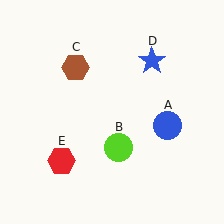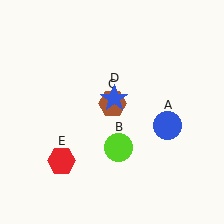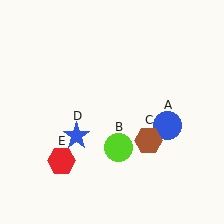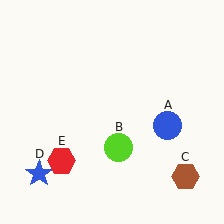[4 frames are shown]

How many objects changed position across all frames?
2 objects changed position: brown hexagon (object C), blue star (object D).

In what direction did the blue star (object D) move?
The blue star (object D) moved down and to the left.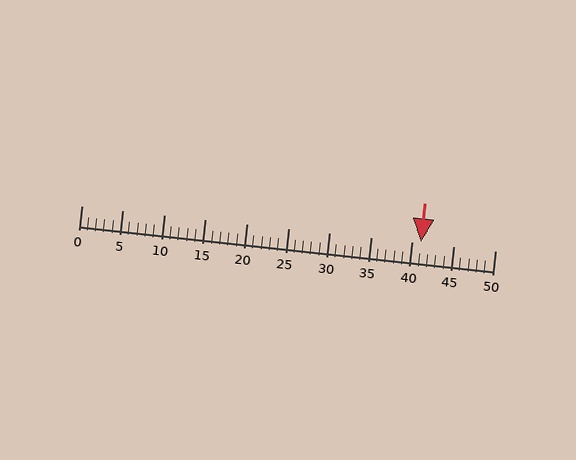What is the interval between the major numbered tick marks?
The major tick marks are spaced 5 units apart.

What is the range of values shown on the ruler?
The ruler shows values from 0 to 50.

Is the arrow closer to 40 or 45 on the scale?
The arrow is closer to 40.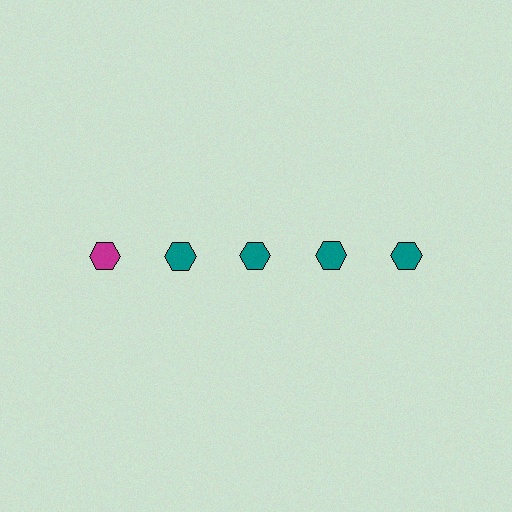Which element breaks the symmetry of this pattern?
The magenta hexagon in the top row, leftmost column breaks the symmetry. All other shapes are teal hexagons.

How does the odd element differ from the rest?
It has a different color: magenta instead of teal.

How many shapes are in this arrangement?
There are 5 shapes arranged in a grid pattern.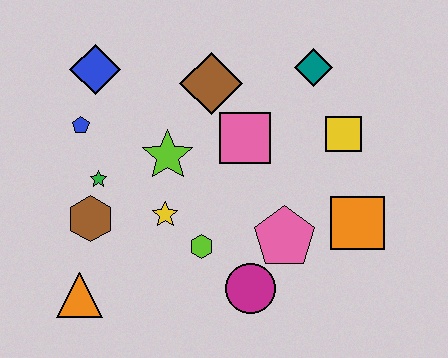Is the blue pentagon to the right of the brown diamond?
No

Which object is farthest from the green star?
The orange square is farthest from the green star.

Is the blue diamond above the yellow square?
Yes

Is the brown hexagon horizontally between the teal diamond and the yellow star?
No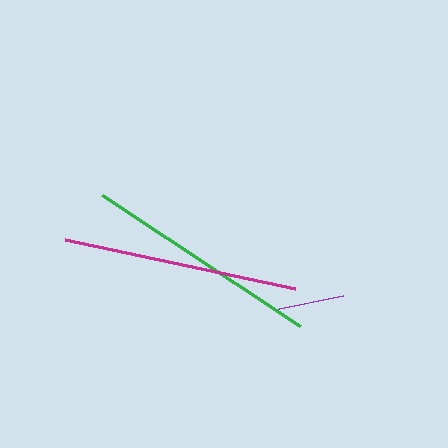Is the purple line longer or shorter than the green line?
The green line is longer than the purple line.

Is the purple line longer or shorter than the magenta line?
The magenta line is longer than the purple line.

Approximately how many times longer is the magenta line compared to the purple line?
The magenta line is approximately 3.3 times the length of the purple line.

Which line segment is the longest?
The green line is the longest at approximately 237 pixels.